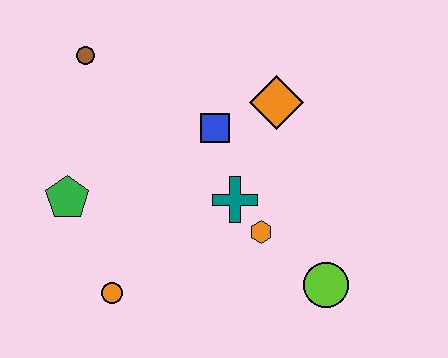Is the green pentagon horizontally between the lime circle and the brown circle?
No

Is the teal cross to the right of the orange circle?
Yes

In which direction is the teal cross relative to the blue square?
The teal cross is below the blue square.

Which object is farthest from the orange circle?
The orange diamond is farthest from the orange circle.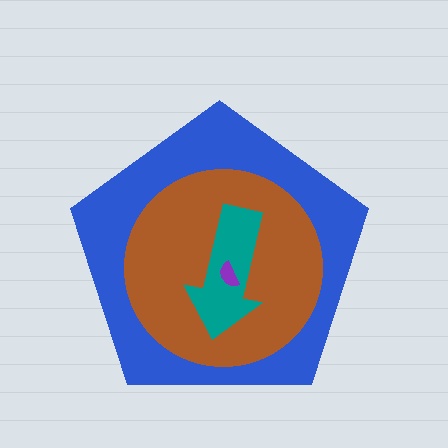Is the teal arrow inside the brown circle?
Yes.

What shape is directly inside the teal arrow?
The purple semicircle.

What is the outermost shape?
The blue pentagon.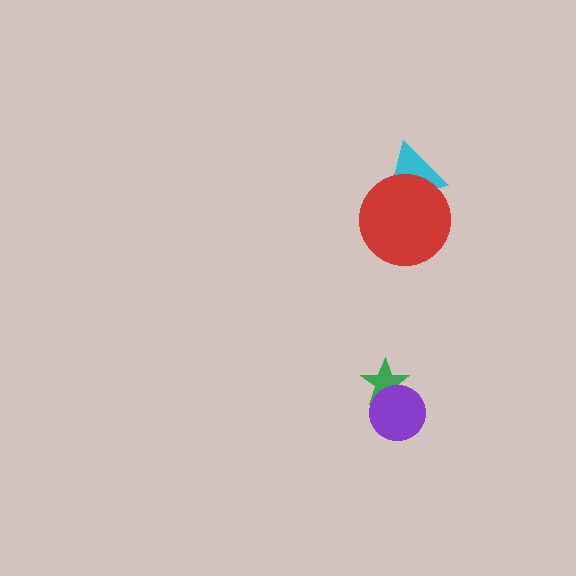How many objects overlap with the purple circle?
1 object overlaps with the purple circle.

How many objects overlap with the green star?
1 object overlaps with the green star.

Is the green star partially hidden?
Yes, it is partially covered by another shape.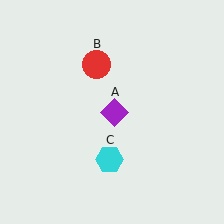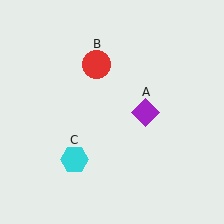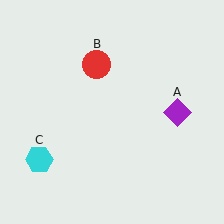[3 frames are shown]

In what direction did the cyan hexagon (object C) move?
The cyan hexagon (object C) moved left.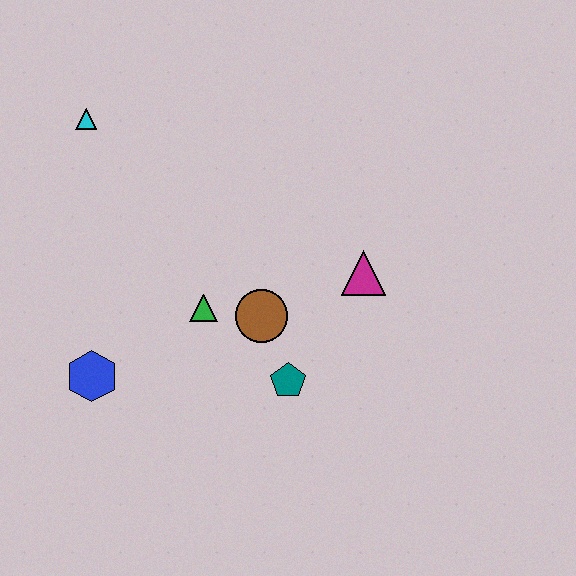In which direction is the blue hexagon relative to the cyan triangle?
The blue hexagon is below the cyan triangle.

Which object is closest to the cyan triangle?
The green triangle is closest to the cyan triangle.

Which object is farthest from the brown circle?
The cyan triangle is farthest from the brown circle.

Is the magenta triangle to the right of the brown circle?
Yes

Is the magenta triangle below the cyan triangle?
Yes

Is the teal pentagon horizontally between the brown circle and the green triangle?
No